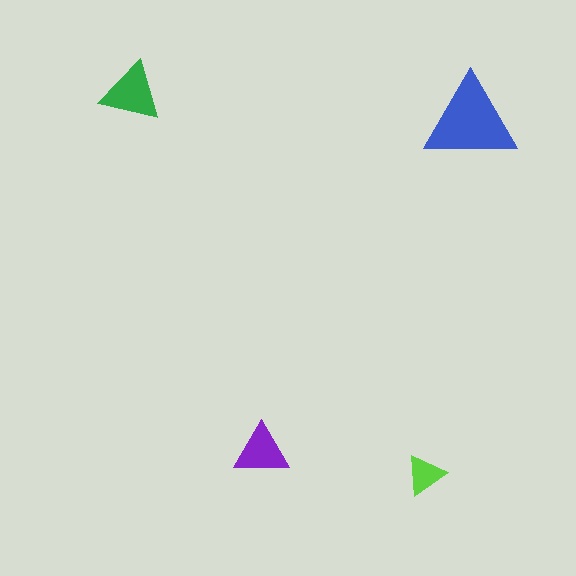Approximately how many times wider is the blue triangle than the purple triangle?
About 1.5 times wider.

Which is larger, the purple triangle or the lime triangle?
The purple one.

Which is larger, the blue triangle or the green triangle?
The blue one.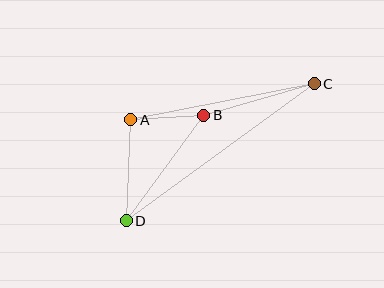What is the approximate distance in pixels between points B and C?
The distance between B and C is approximately 115 pixels.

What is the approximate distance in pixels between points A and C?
The distance between A and C is approximately 187 pixels.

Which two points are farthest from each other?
Points C and D are farthest from each other.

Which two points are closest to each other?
Points A and B are closest to each other.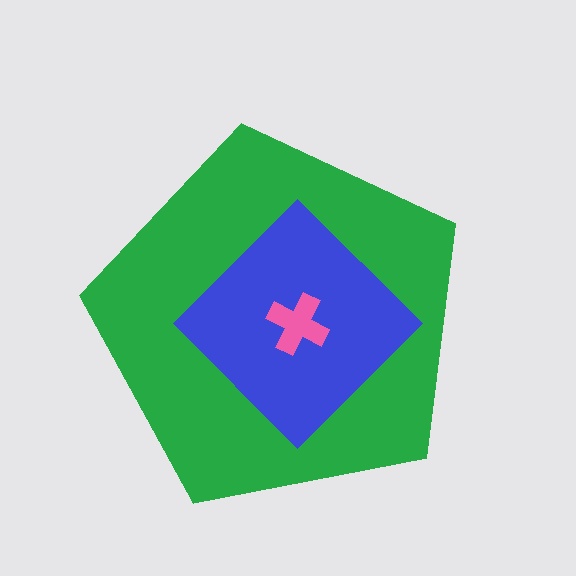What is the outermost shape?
The green pentagon.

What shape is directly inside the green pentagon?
The blue diamond.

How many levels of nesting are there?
3.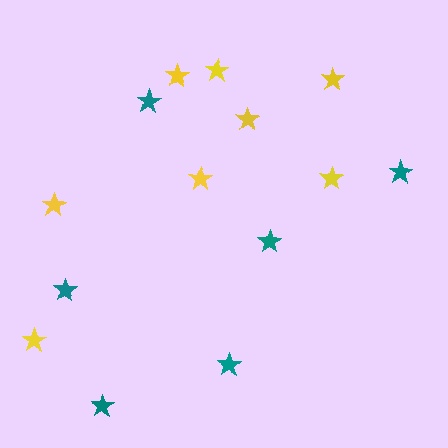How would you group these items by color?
There are 2 groups: one group of teal stars (6) and one group of yellow stars (8).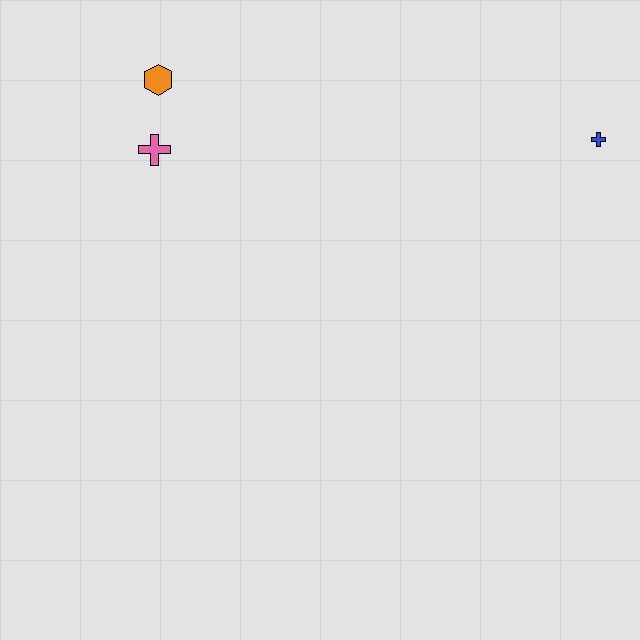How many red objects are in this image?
There are no red objects.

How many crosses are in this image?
There are 2 crosses.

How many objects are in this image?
There are 3 objects.